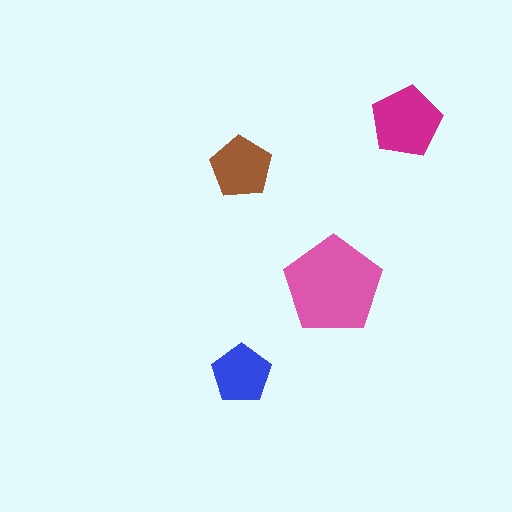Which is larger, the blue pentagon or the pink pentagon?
The pink one.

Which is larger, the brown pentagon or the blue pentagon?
The brown one.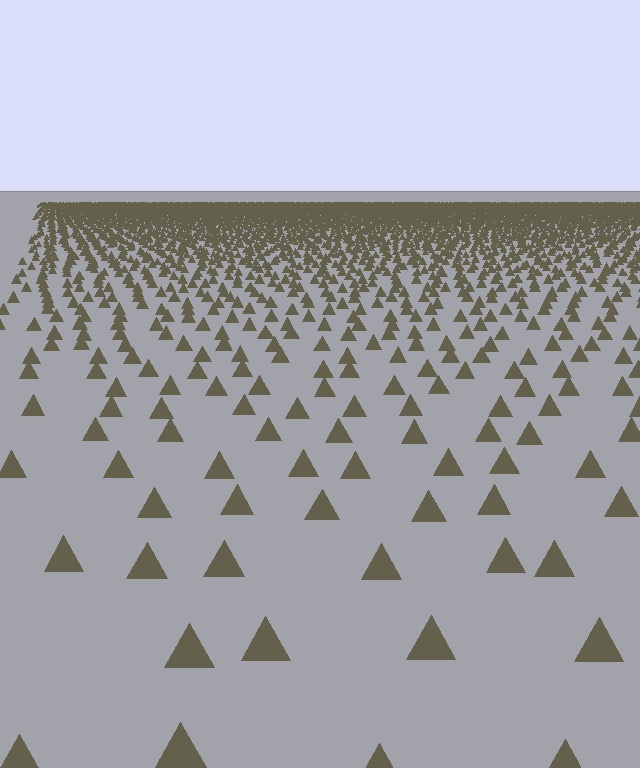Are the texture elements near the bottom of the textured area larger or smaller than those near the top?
Larger. Near the bottom, elements are closer to the viewer and appear at a bigger on-screen size.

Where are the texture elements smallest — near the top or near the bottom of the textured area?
Near the top.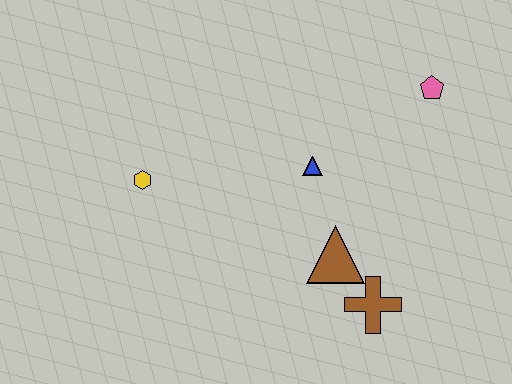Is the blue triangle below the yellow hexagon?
No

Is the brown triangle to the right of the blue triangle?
Yes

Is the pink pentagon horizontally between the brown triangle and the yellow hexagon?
No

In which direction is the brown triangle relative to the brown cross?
The brown triangle is above the brown cross.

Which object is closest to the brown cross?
The brown triangle is closest to the brown cross.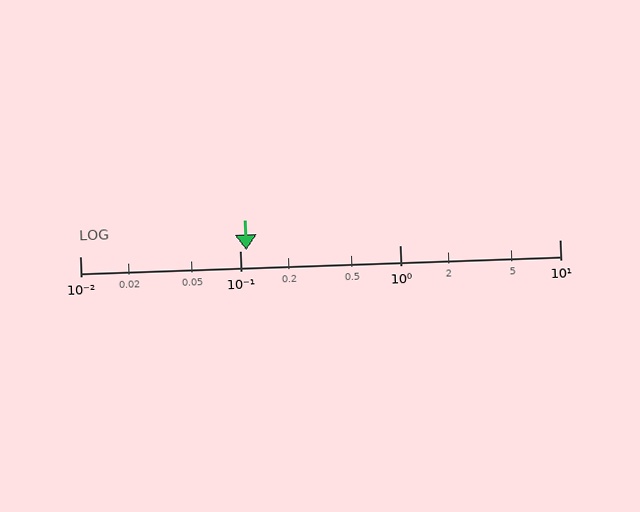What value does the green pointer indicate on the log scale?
The pointer indicates approximately 0.11.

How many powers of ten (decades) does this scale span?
The scale spans 3 decades, from 0.01 to 10.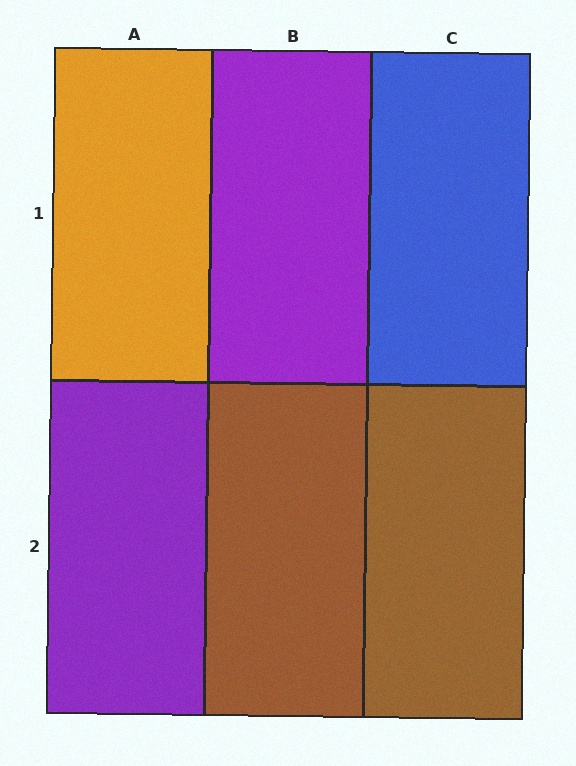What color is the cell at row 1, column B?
Purple.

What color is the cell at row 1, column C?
Blue.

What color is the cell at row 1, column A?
Orange.